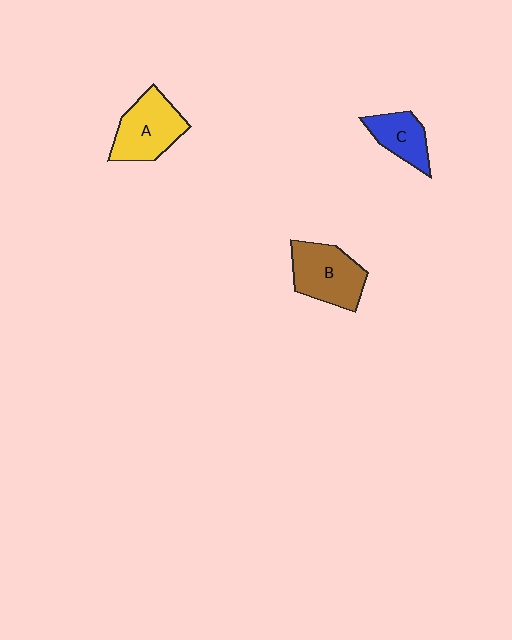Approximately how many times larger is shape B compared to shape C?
Approximately 1.5 times.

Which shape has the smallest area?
Shape C (blue).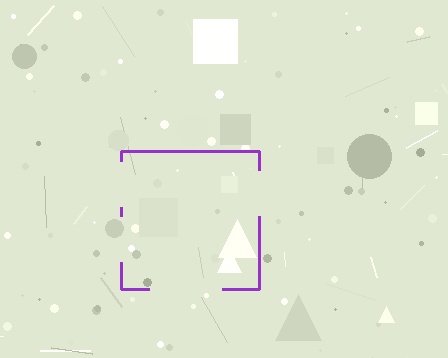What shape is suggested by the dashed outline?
The dashed outline suggests a square.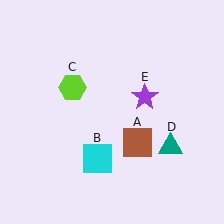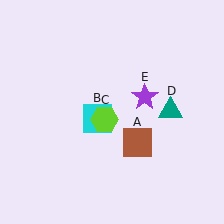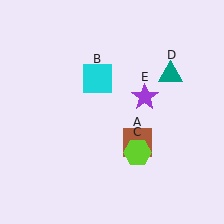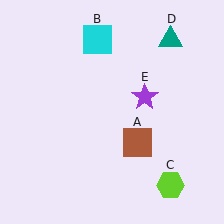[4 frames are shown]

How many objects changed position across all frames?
3 objects changed position: cyan square (object B), lime hexagon (object C), teal triangle (object D).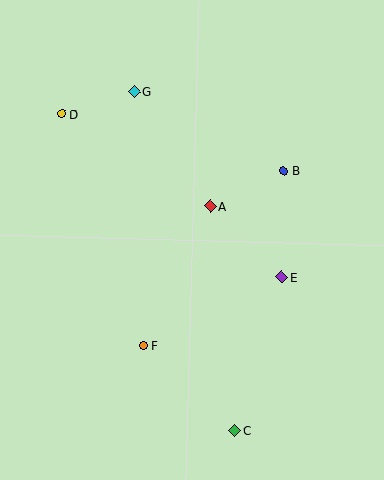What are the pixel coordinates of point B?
Point B is at (284, 171).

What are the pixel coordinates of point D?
Point D is at (62, 114).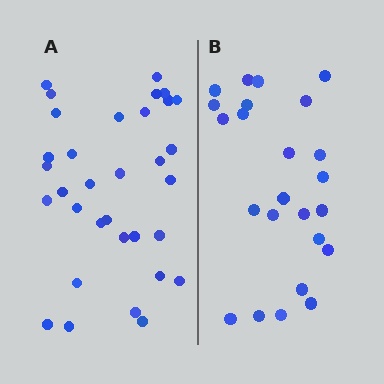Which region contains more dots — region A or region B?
Region A (the left region) has more dots.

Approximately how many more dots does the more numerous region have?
Region A has roughly 8 or so more dots than region B.